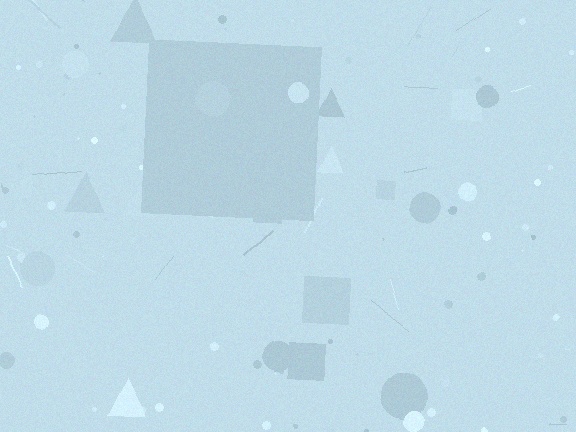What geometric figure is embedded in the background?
A square is embedded in the background.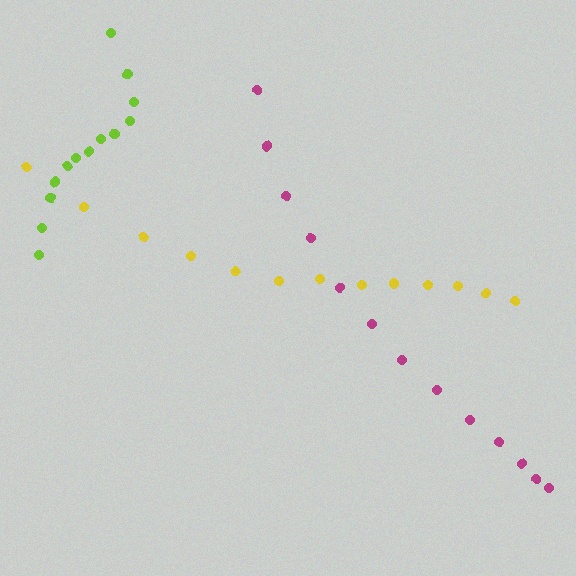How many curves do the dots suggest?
There are 3 distinct paths.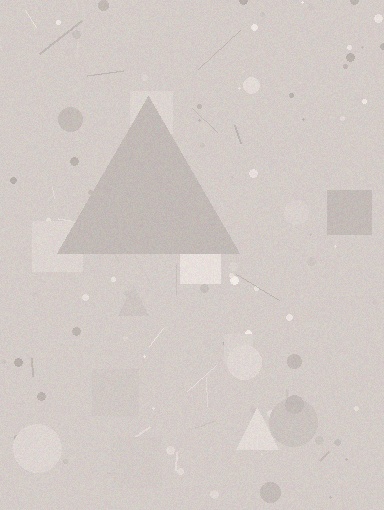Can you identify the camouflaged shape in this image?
The camouflaged shape is a triangle.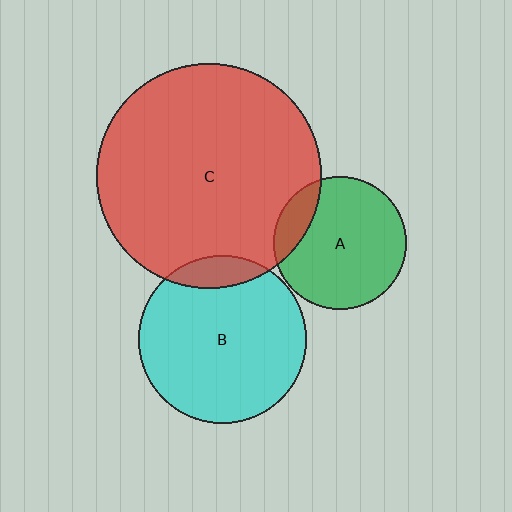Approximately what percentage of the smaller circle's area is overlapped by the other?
Approximately 15%.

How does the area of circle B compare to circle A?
Approximately 1.6 times.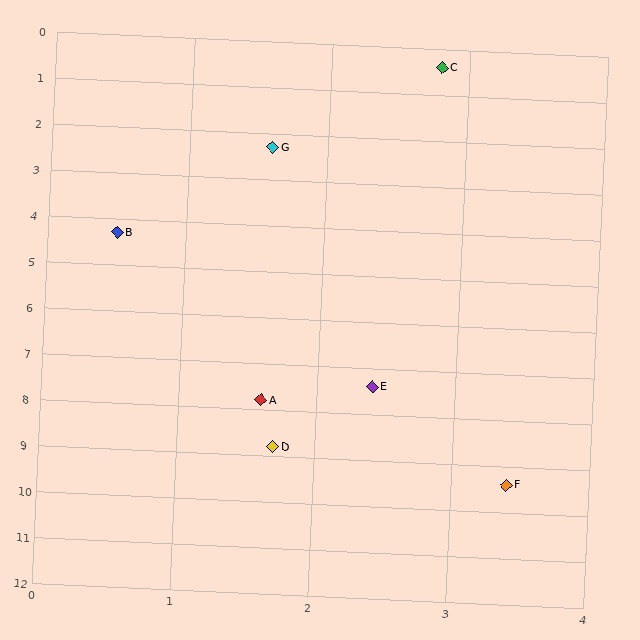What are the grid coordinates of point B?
Point B is at approximately (0.5, 4.3).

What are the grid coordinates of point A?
Point A is at approximately (1.6, 7.8).